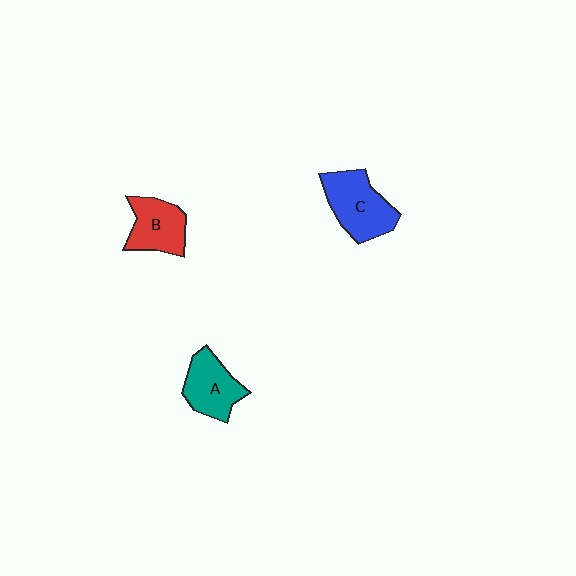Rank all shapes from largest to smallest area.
From largest to smallest: C (blue), A (teal), B (red).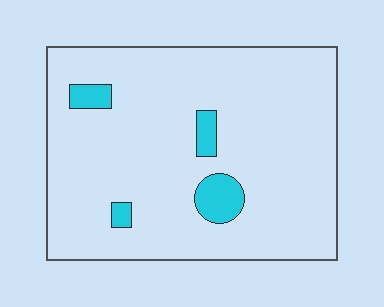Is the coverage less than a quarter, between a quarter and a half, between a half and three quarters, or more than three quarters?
Less than a quarter.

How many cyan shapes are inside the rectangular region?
4.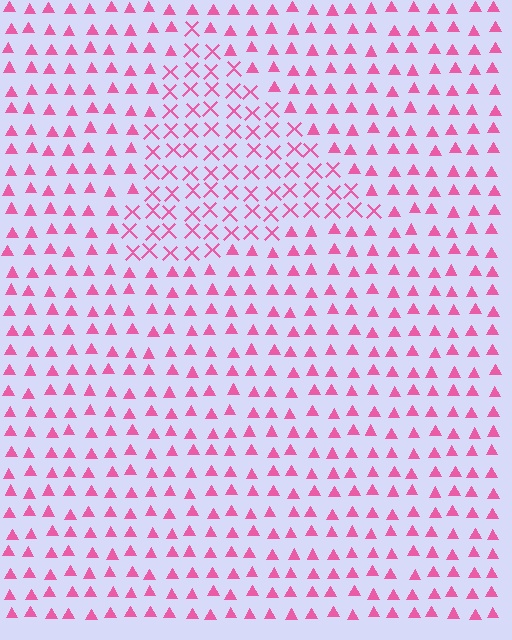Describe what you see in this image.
The image is filled with small pink elements arranged in a uniform grid. A triangle-shaped region contains X marks, while the surrounding area contains triangles. The boundary is defined purely by the change in element shape.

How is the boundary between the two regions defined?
The boundary is defined by a change in element shape: X marks inside vs. triangles outside. All elements share the same color and spacing.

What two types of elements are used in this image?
The image uses X marks inside the triangle region and triangles outside it.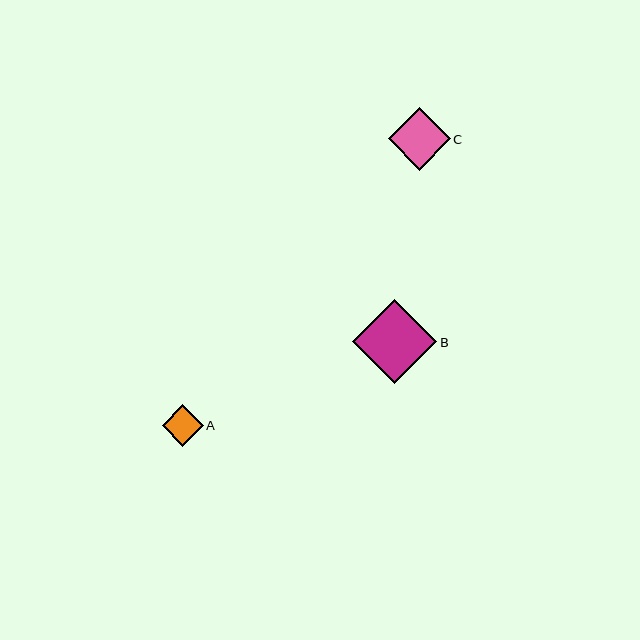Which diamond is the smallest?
Diamond A is the smallest with a size of approximately 41 pixels.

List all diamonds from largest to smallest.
From largest to smallest: B, C, A.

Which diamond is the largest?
Diamond B is the largest with a size of approximately 84 pixels.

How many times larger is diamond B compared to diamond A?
Diamond B is approximately 2.0 times the size of diamond A.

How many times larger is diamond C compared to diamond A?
Diamond C is approximately 1.5 times the size of diamond A.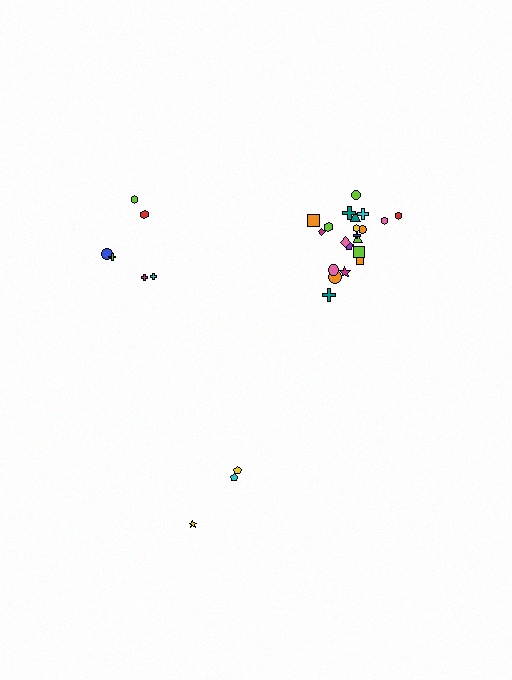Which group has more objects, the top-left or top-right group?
The top-right group.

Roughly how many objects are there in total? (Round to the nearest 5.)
Roughly 30 objects in total.